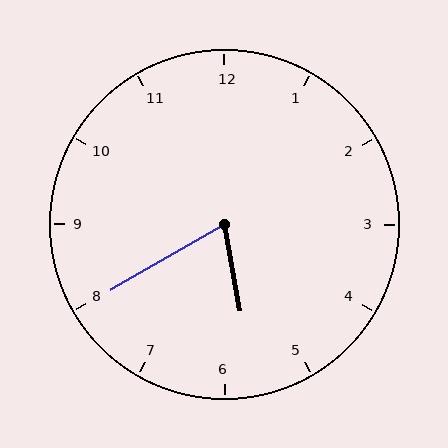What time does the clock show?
5:40.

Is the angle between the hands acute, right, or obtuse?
It is acute.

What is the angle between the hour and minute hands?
Approximately 70 degrees.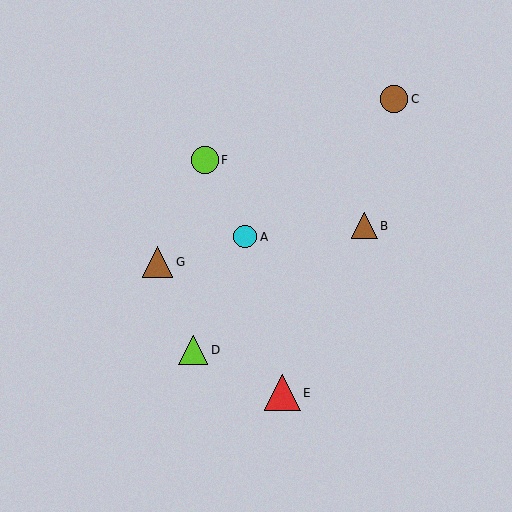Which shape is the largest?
The red triangle (labeled E) is the largest.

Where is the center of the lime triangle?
The center of the lime triangle is at (193, 350).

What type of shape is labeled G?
Shape G is a brown triangle.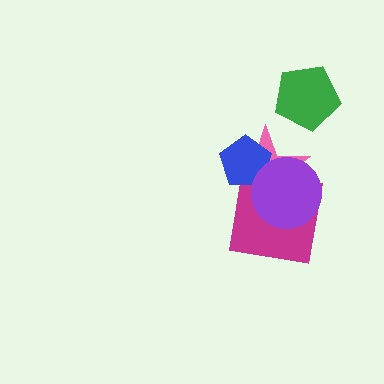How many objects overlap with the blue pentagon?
2 objects overlap with the blue pentagon.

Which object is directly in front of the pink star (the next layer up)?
The magenta square is directly in front of the pink star.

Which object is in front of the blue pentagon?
The purple circle is in front of the blue pentagon.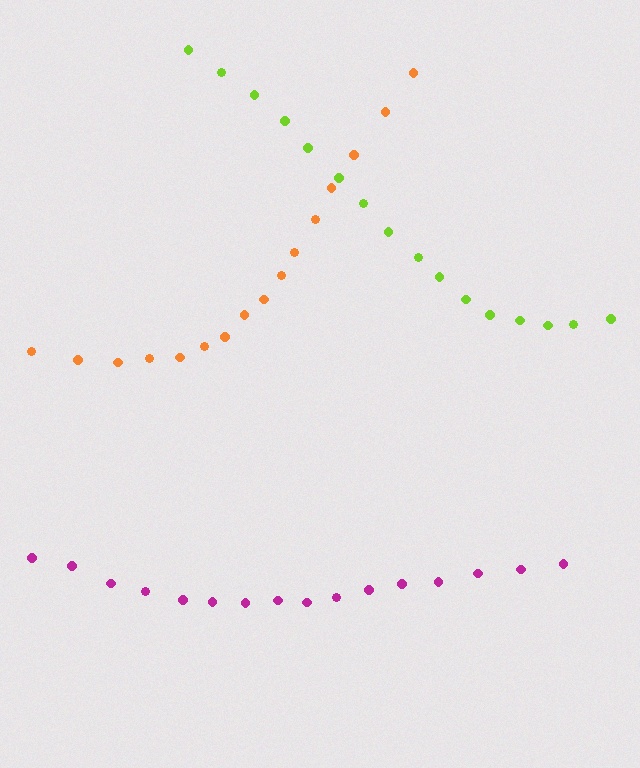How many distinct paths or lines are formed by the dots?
There are 3 distinct paths.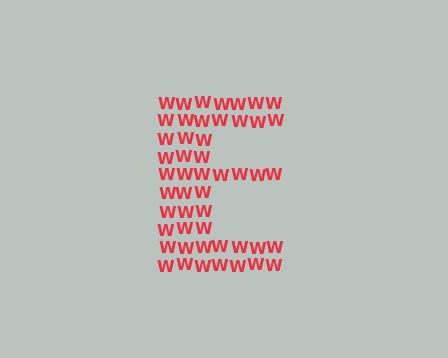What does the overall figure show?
The overall figure shows the letter E.